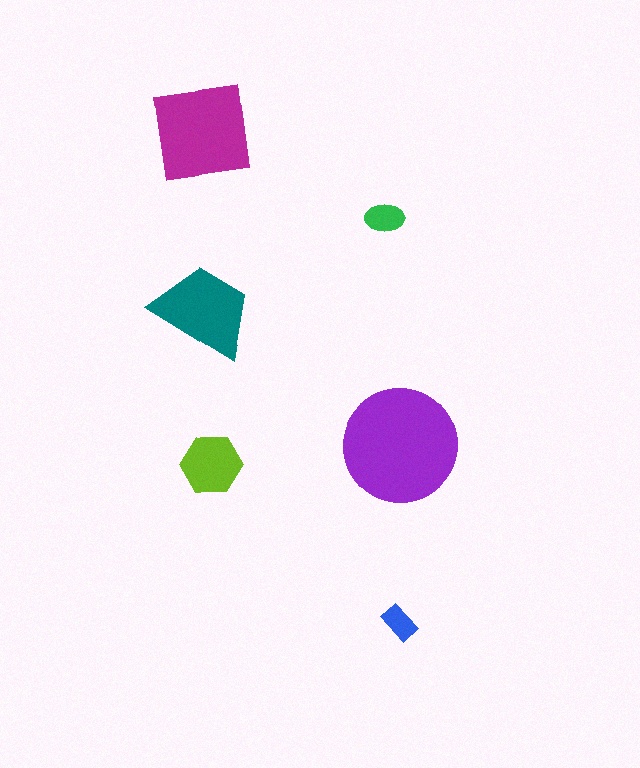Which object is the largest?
The purple circle.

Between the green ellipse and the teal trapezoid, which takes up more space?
The teal trapezoid.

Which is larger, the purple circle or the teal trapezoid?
The purple circle.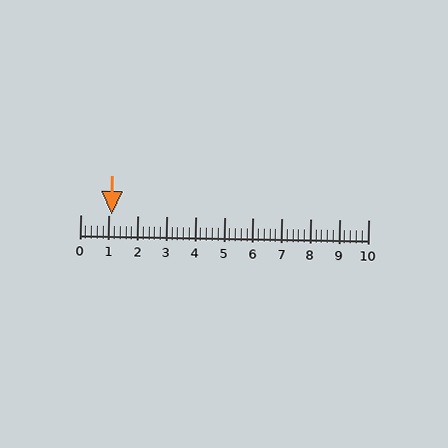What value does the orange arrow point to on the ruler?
The orange arrow points to approximately 1.1.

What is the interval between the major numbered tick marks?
The major tick marks are spaced 1 units apart.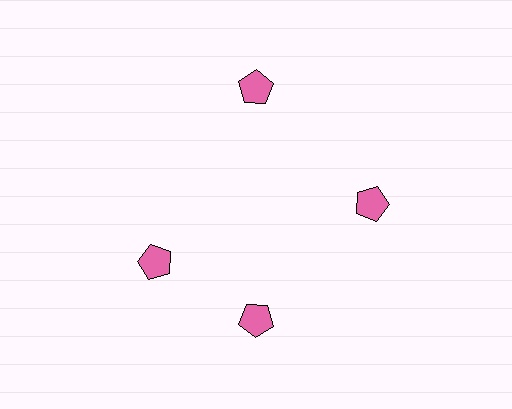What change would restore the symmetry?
The symmetry would be restored by rotating it back into even spacing with its neighbors so that all 4 pentagons sit at equal angles and equal distance from the center.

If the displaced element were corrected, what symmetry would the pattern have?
It would have 4-fold rotational symmetry — the pattern would map onto itself every 90 degrees.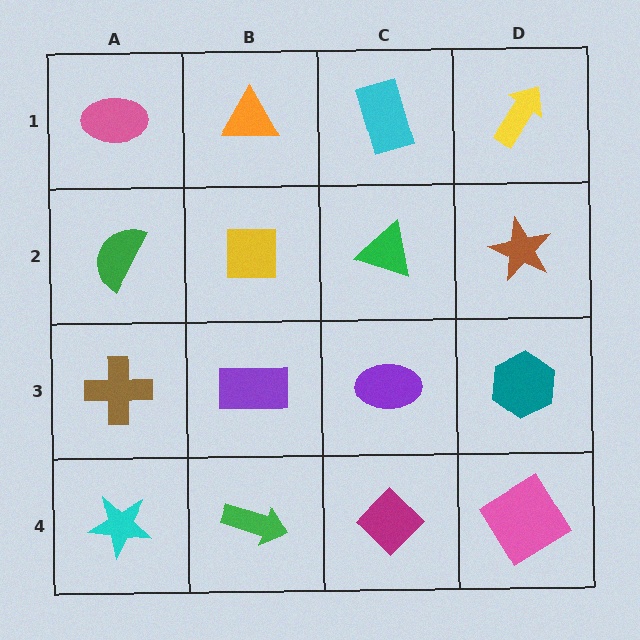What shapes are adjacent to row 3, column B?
A yellow square (row 2, column B), a green arrow (row 4, column B), a brown cross (row 3, column A), a purple ellipse (row 3, column C).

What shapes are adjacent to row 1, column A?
A green semicircle (row 2, column A), an orange triangle (row 1, column B).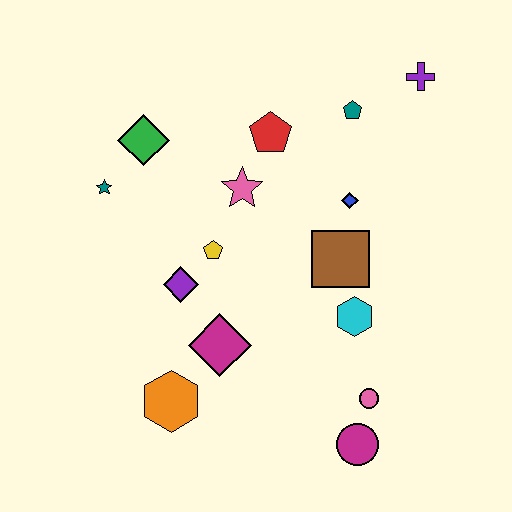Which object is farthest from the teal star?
The magenta circle is farthest from the teal star.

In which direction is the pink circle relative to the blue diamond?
The pink circle is below the blue diamond.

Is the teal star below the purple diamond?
No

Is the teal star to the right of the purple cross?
No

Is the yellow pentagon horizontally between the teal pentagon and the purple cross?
No